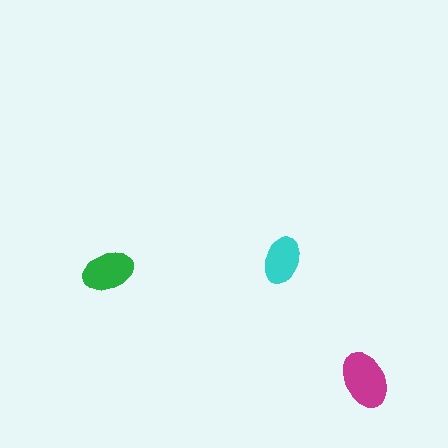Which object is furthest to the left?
The green ellipse is leftmost.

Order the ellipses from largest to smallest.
the magenta one, the green one, the cyan one.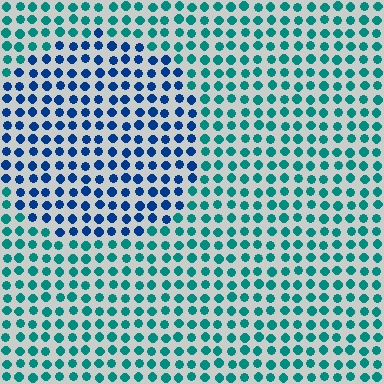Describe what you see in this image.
The image is filled with small teal elements in a uniform arrangement. A circle-shaped region is visible where the elements are tinted to a slightly different hue, forming a subtle color boundary.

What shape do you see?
I see a circle.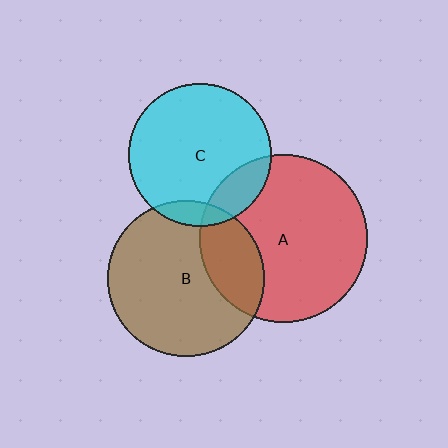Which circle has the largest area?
Circle A (red).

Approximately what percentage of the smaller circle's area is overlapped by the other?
Approximately 10%.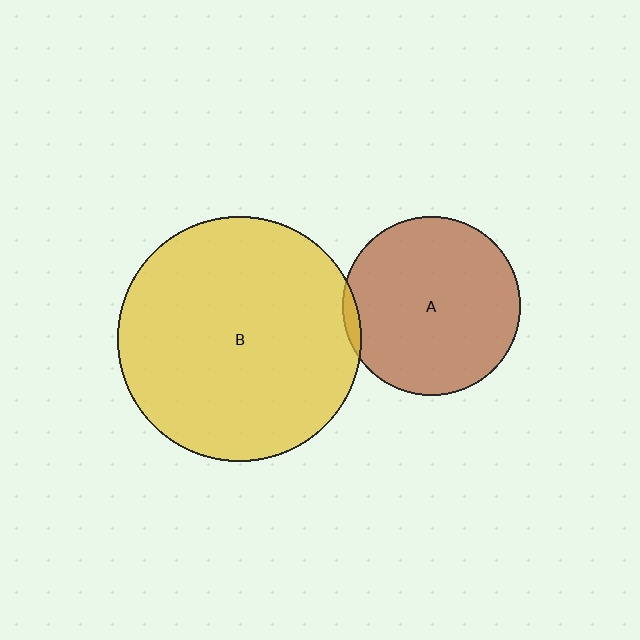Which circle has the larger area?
Circle B (yellow).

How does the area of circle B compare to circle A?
Approximately 1.9 times.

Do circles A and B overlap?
Yes.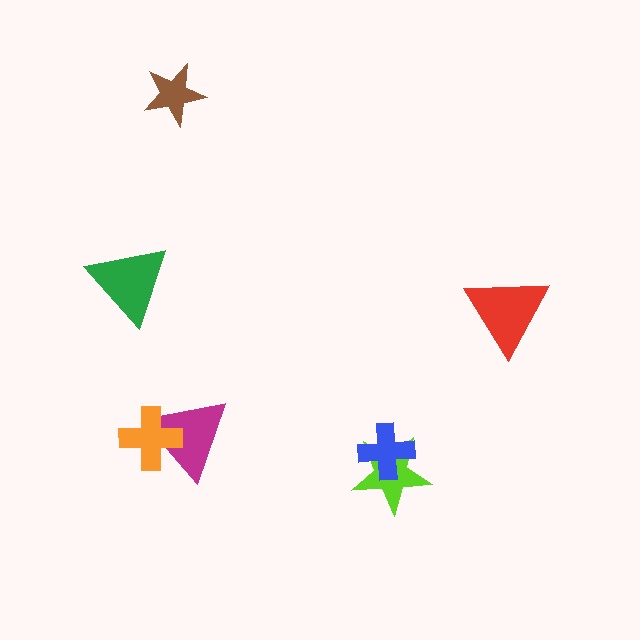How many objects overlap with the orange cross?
1 object overlaps with the orange cross.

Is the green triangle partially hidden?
No, no other shape covers it.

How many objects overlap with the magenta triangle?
1 object overlaps with the magenta triangle.